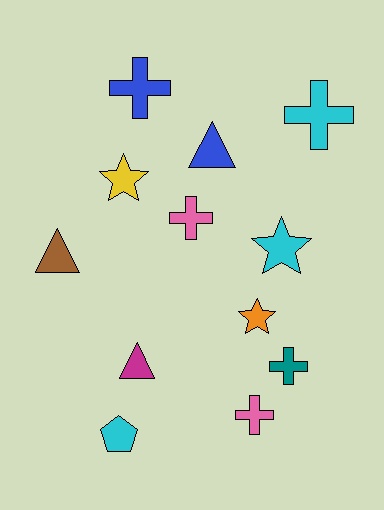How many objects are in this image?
There are 12 objects.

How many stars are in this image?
There are 3 stars.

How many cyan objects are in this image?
There are 3 cyan objects.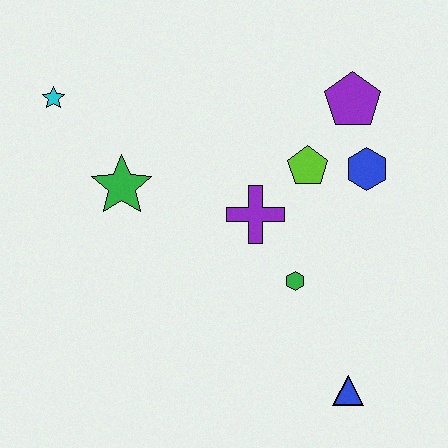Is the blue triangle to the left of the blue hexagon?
Yes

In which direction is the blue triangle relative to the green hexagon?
The blue triangle is below the green hexagon.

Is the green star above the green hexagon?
Yes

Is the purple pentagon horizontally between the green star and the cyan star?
No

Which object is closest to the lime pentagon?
The blue hexagon is closest to the lime pentagon.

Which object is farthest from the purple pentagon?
The cyan star is farthest from the purple pentagon.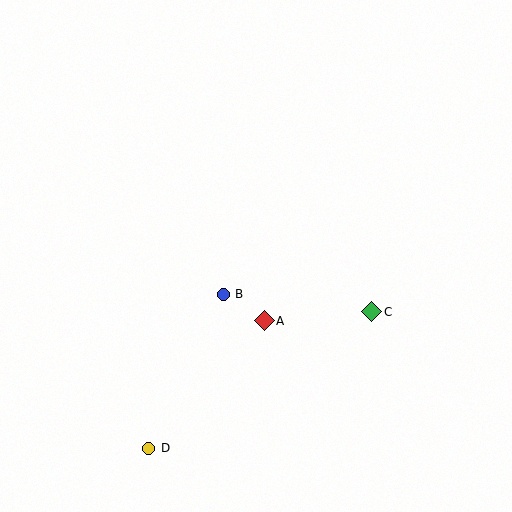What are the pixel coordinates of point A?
Point A is at (264, 321).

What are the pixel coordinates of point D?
Point D is at (149, 448).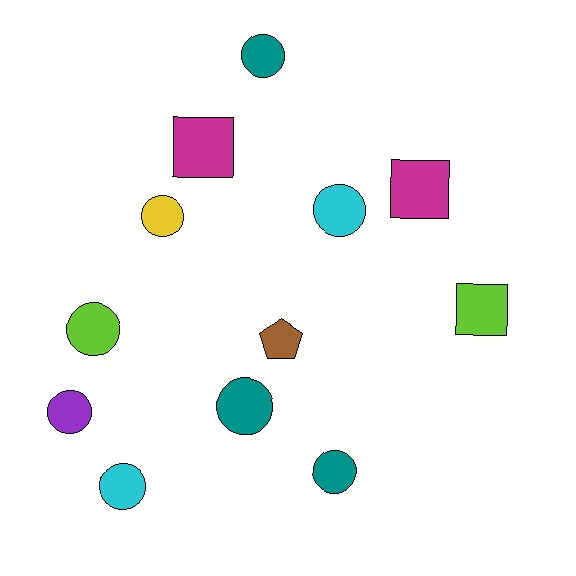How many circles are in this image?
There are 8 circles.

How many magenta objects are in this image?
There are 2 magenta objects.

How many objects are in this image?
There are 12 objects.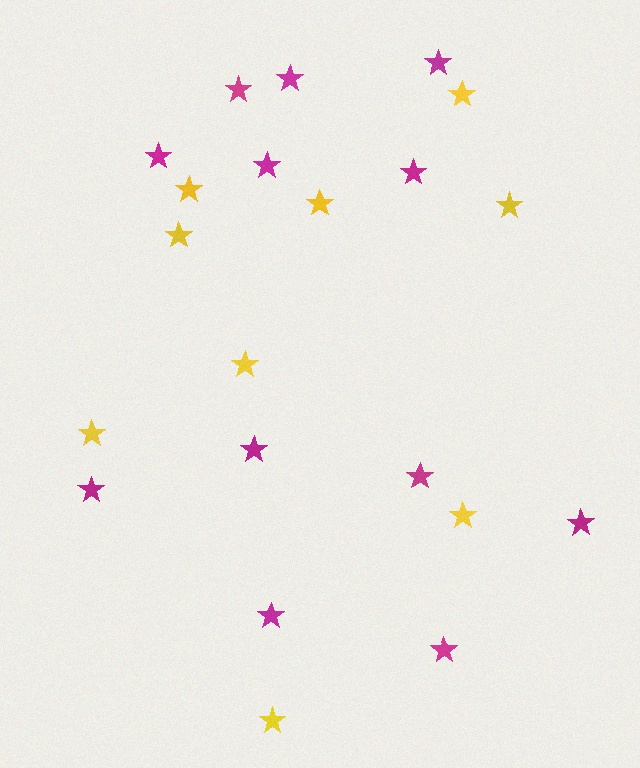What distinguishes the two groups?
There are 2 groups: one group of yellow stars (9) and one group of magenta stars (12).